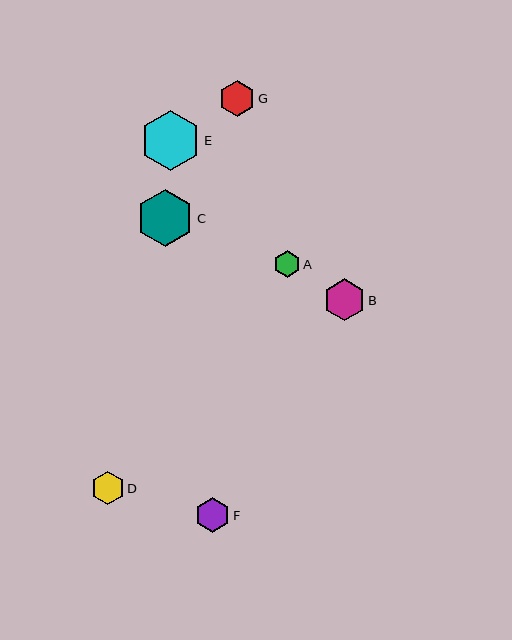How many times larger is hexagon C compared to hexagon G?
Hexagon C is approximately 1.6 times the size of hexagon G.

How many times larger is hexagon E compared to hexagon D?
Hexagon E is approximately 1.8 times the size of hexagon D.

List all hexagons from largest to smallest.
From largest to smallest: E, C, B, G, F, D, A.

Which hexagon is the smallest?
Hexagon A is the smallest with a size of approximately 26 pixels.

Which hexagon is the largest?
Hexagon E is the largest with a size of approximately 60 pixels.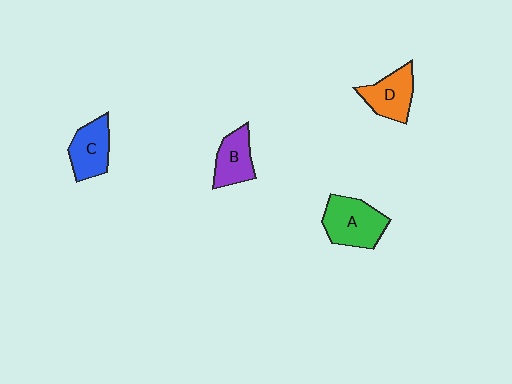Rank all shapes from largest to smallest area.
From largest to smallest: A (green), D (orange), C (blue), B (purple).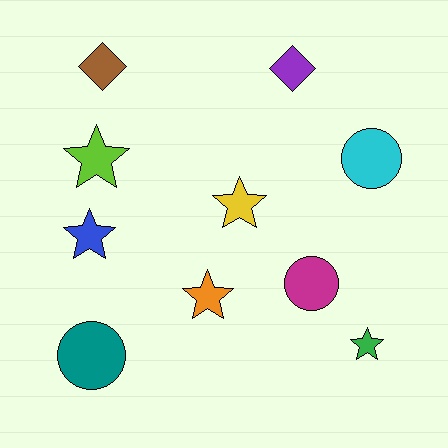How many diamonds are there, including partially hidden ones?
There are 2 diamonds.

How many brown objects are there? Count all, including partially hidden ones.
There is 1 brown object.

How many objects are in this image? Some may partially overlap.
There are 10 objects.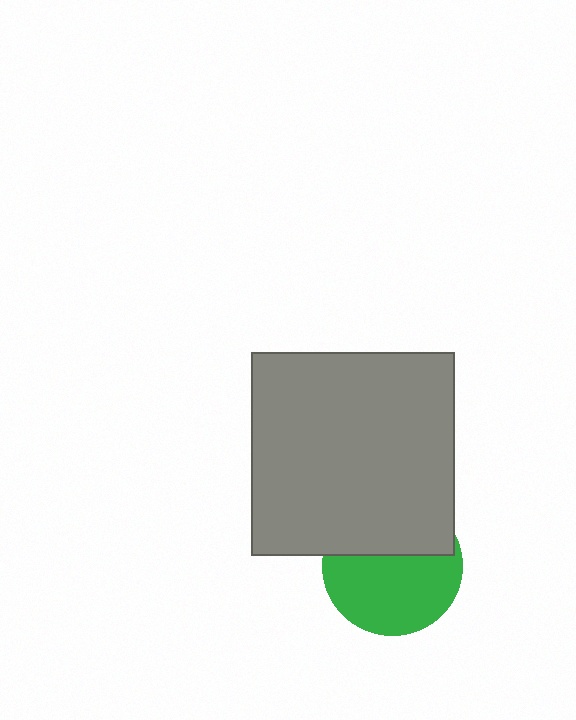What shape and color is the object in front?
The object in front is a gray square.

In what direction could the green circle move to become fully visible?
The green circle could move down. That would shift it out from behind the gray square entirely.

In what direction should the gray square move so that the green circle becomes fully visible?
The gray square should move up. That is the shortest direction to clear the overlap and leave the green circle fully visible.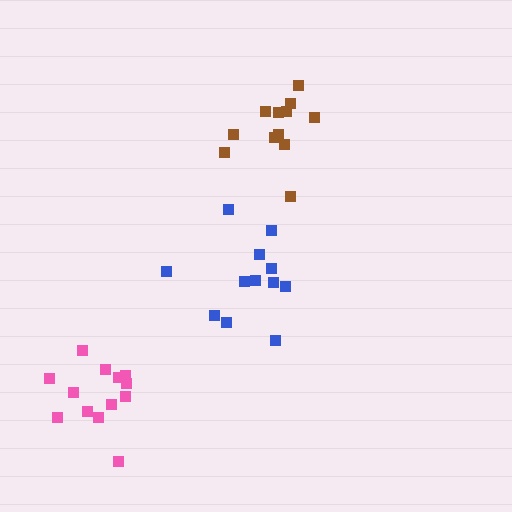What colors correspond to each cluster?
The clusters are colored: blue, brown, pink.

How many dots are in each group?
Group 1: 12 dots, Group 2: 12 dots, Group 3: 13 dots (37 total).